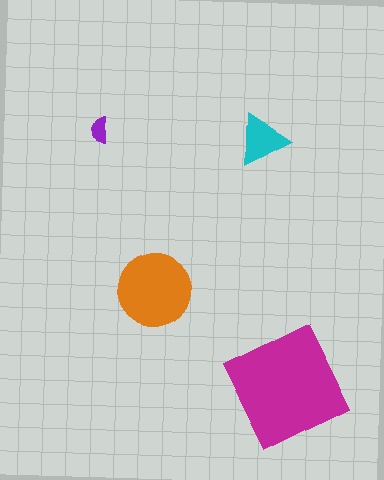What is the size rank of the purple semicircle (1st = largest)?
4th.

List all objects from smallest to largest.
The purple semicircle, the cyan triangle, the orange circle, the magenta square.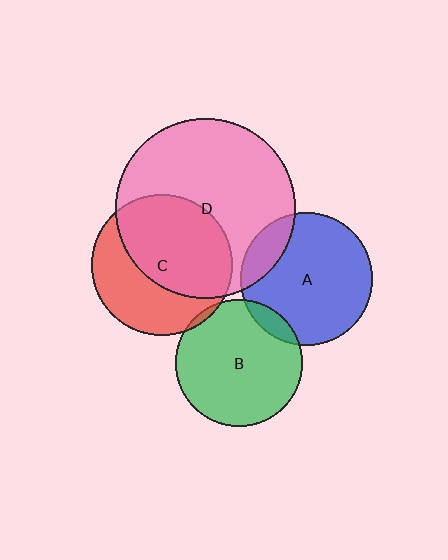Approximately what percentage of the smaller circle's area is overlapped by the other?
Approximately 10%.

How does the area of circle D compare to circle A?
Approximately 1.9 times.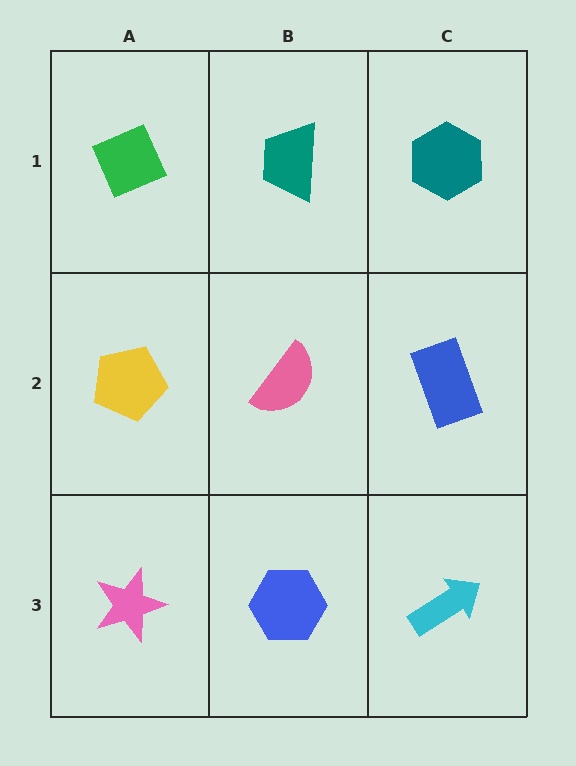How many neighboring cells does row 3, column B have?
3.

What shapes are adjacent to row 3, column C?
A blue rectangle (row 2, column C), a blue hexagon (row 3, column B).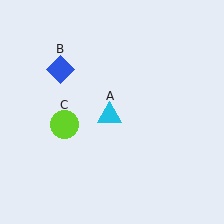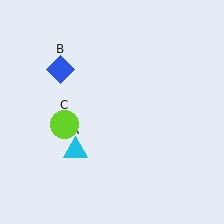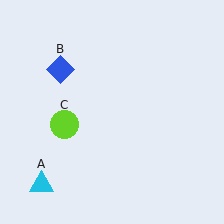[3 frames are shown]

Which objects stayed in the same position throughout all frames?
Blue diamond (object B) and lime circle (object C) remained stationary.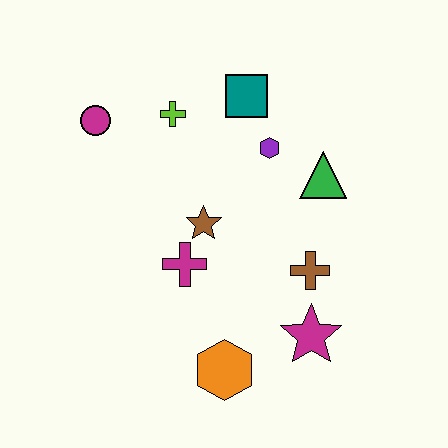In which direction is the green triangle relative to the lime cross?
The green triangle is to the right of the lime cross.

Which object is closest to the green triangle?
The purple hexagon is closest to the green triangle.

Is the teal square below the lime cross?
No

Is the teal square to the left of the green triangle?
Yes